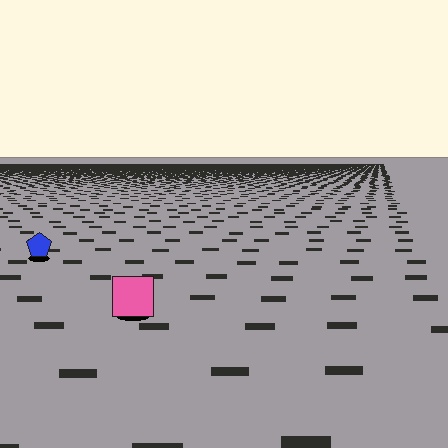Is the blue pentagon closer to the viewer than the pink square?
No. The pink square is closer — you can tell from the texture gradient: the ground texture is coarser near it.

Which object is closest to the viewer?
The pink square is closest. The texture marks near it are larger and more spread out.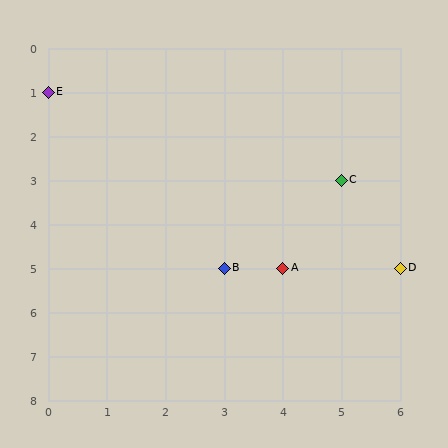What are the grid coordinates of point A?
Point A is at grid coordinates (4, 5).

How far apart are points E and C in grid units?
Points E and C are 5 columns and 2 rows apart (about 5.4 grid units diagonally).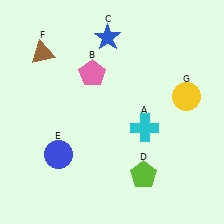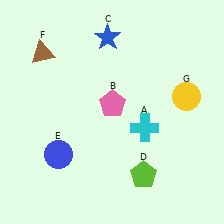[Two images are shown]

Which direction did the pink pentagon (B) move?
The pink pentagon (B) moved down.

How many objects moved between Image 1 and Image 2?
1 object moved between the two images.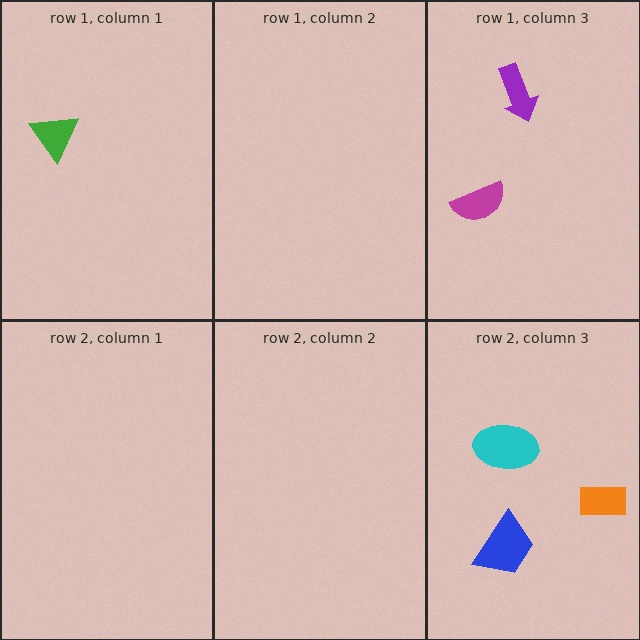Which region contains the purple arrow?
The row 1, column 3 region.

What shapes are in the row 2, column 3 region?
The orange rectangle, the blue trapezoid, the cyan ellipse.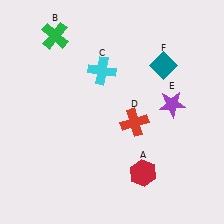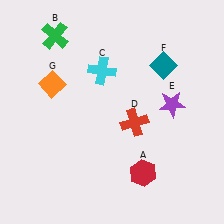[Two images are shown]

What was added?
An orange diamond (G) was added in Image 2.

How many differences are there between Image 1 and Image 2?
There is 1 difference between the two images.